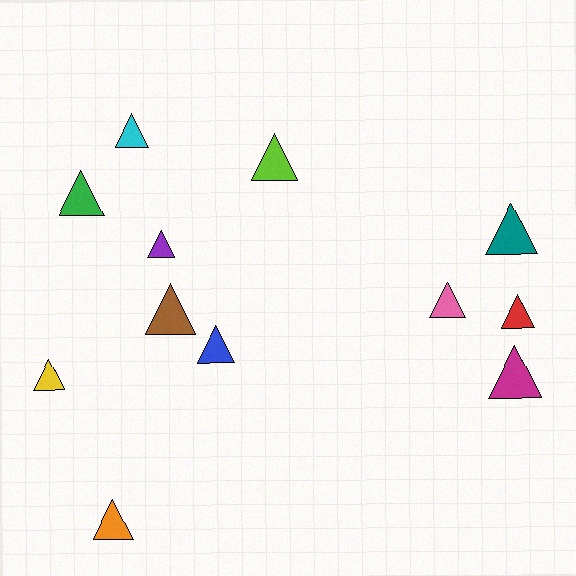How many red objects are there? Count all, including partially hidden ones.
There is 1 red object.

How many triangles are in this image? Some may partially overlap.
There are 12 triangles.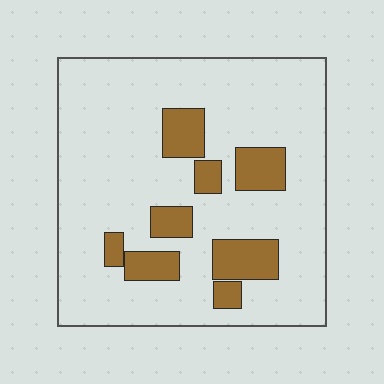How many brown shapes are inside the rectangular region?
8.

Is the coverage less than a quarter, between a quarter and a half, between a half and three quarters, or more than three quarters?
Less than a quarter.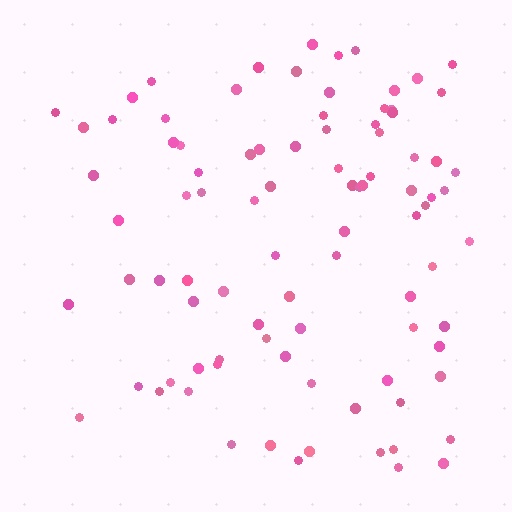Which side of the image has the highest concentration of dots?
The right.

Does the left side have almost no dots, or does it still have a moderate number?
Still a moderate number, just noticeably fewer than the right.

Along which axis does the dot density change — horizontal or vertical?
Horizontal.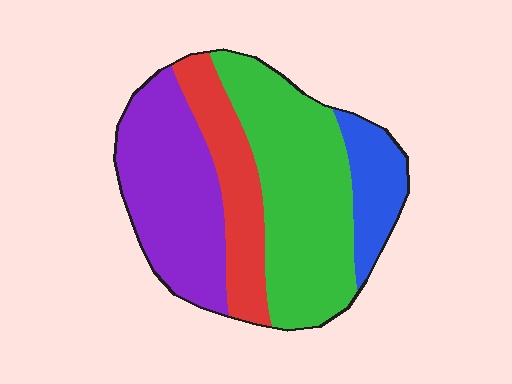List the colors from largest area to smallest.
From largest to smallest: green, purple, red, blue.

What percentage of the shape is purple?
Purple takes up about one third (1/3) of the shape.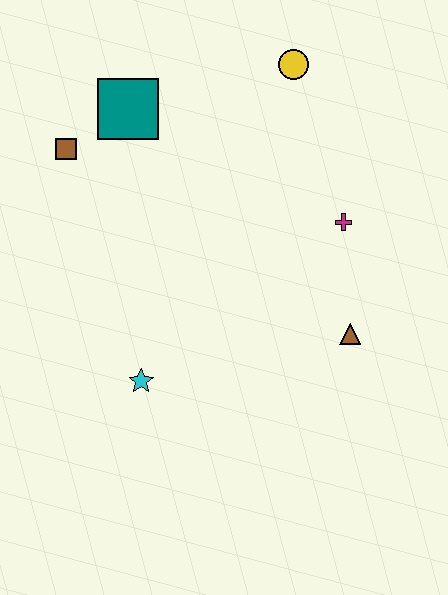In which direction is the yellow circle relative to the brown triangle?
The yellow circle is above the brown triangle.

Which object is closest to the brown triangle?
The magenta cross is closest to the brown triangle.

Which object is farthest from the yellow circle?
The cyan star is farthest from the yellow circle.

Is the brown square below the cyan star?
No